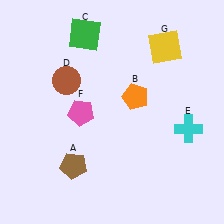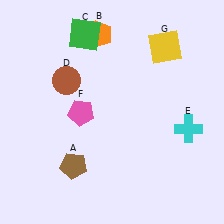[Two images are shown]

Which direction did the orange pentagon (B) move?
The orange pentagon (B) moved up.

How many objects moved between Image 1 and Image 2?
1 object moved between the two images.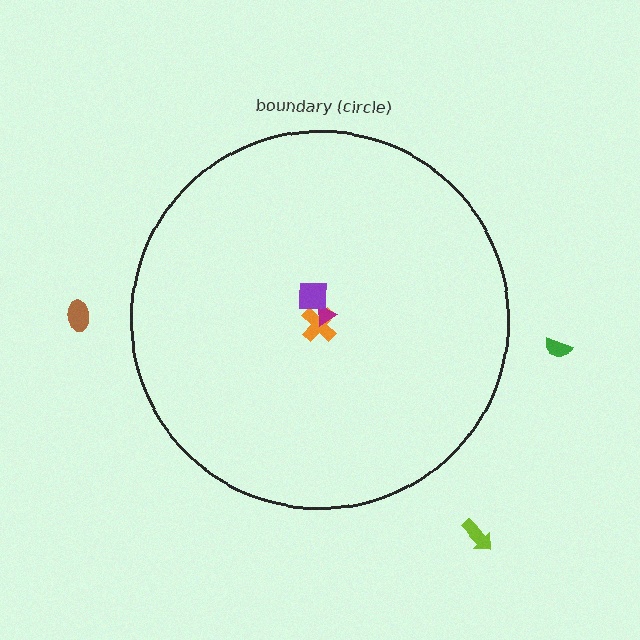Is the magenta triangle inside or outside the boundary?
Inside.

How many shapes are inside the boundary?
3 inside, 3 outside.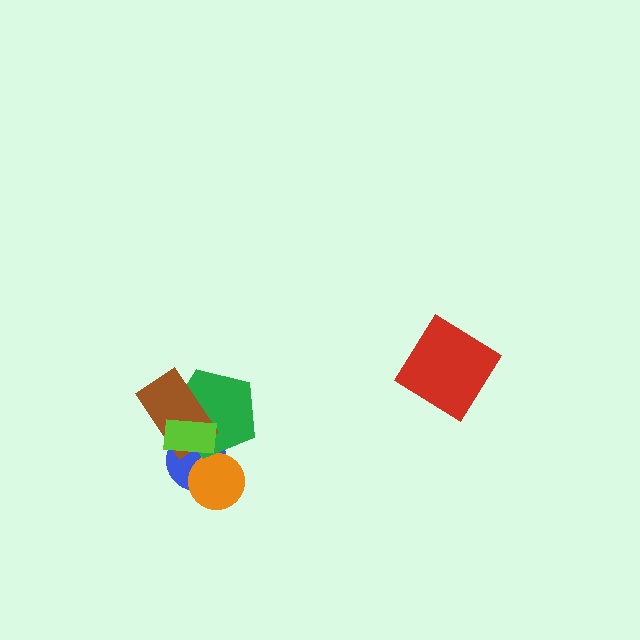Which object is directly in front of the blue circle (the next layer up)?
The orange circle is directly in front of the blue circle.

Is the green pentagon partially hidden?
Yes, it is partially covered by another shape.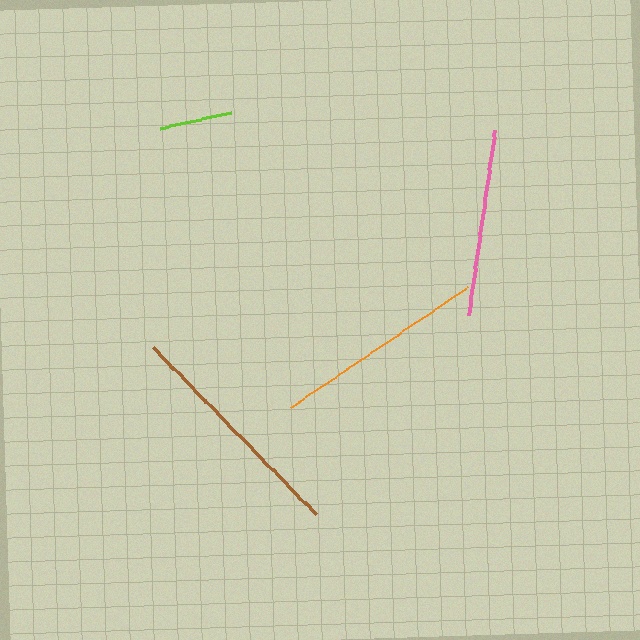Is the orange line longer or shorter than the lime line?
The orange line is longer than the lime line.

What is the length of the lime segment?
The lime segment is approximately 73 pixels long.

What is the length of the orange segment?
The orange segment is approximately 215 pixels long.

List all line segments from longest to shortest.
From longest to shortest: brown, orange, pink, lime.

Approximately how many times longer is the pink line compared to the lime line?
The pink line is approximately 2.6 times the length of the lime line.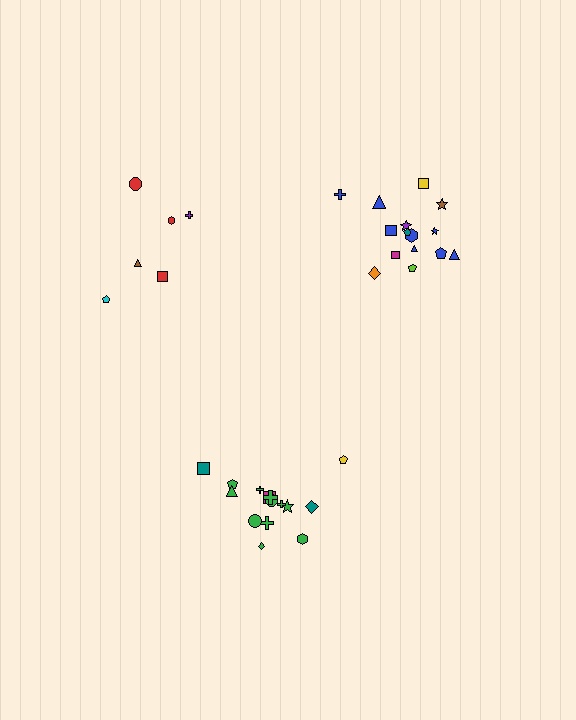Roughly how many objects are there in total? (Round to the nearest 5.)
Roughly 35 objects in total.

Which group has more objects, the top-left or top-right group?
The top-right group.